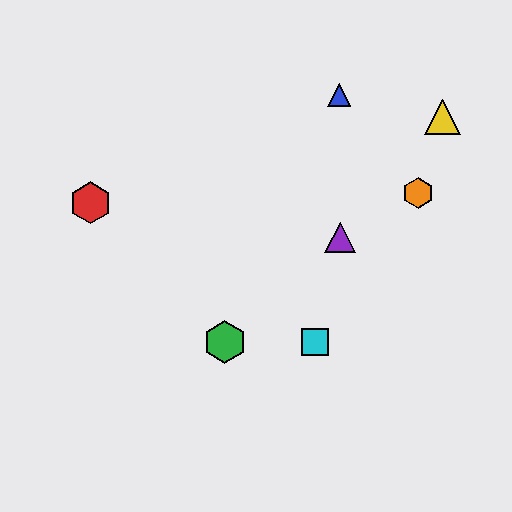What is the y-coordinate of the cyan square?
The cyan square is at y≈342.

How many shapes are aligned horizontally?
2 shapes (the green hexagon, the cyan square) are aligned horizontally.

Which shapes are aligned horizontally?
The green hexagon, the cyan square are aligned horizontally.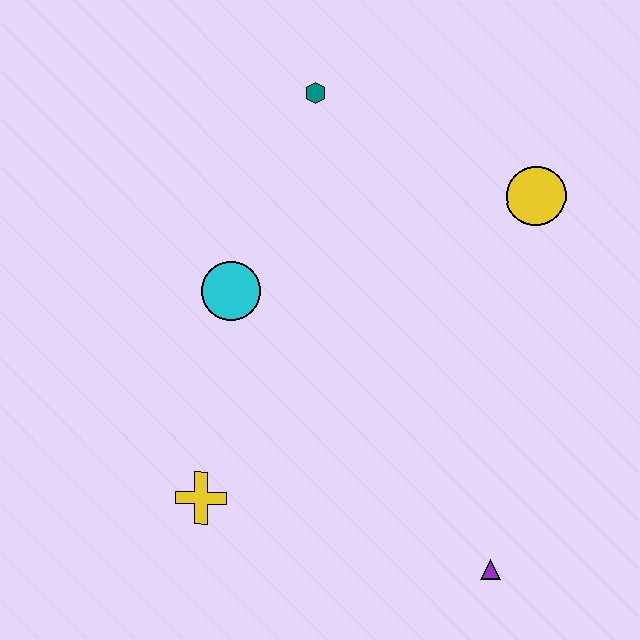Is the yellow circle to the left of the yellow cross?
No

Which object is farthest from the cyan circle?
The purple triangle is farthest from the cyan circle.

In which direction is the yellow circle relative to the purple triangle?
The yellow circle is above the purple triangle.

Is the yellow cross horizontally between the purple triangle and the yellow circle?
No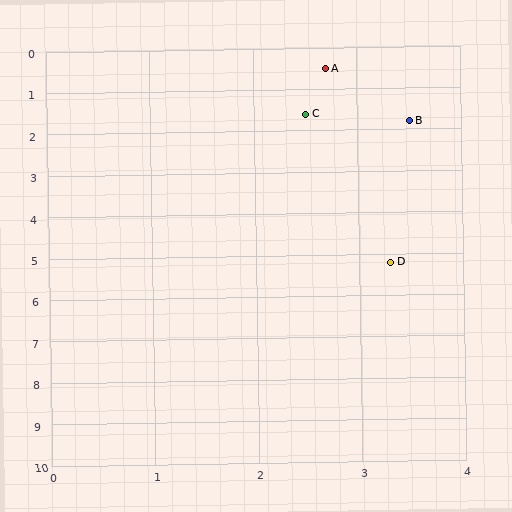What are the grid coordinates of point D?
Point D is at approximately (3.3, 5.2).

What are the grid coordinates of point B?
Point B is at approximately (3.5, 1.8).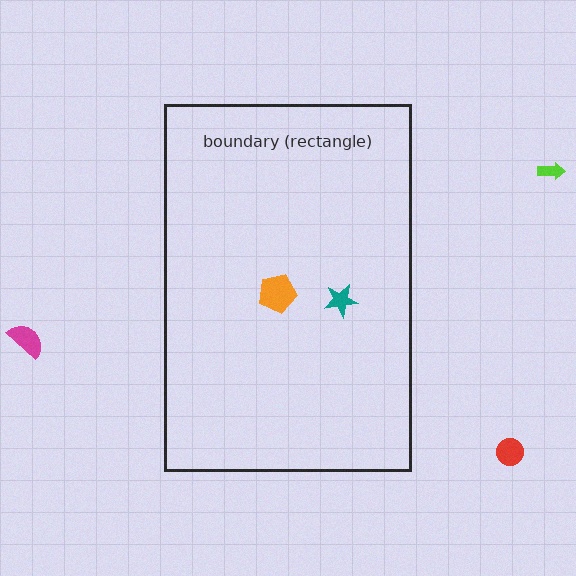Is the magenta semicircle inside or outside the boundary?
Outside.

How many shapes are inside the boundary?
2 inside, 3 outside.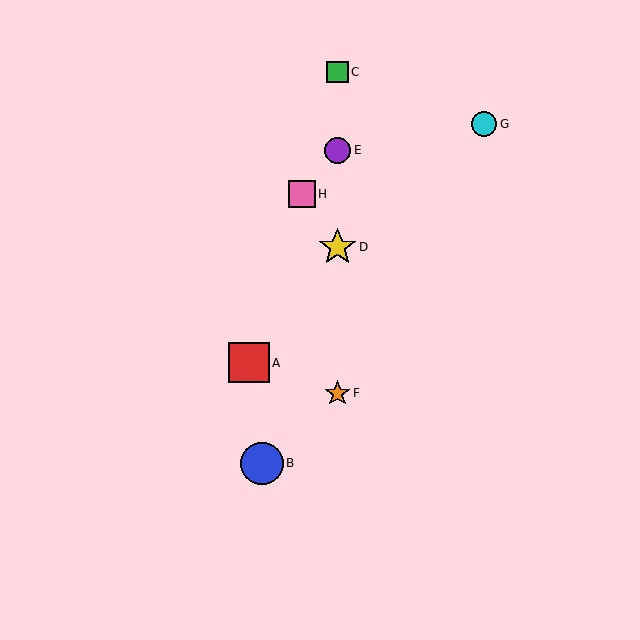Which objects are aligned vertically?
Objects C, D, E, F are aligned vertically.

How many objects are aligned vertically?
4 objects (C, D, E, F) are aligned vertically.